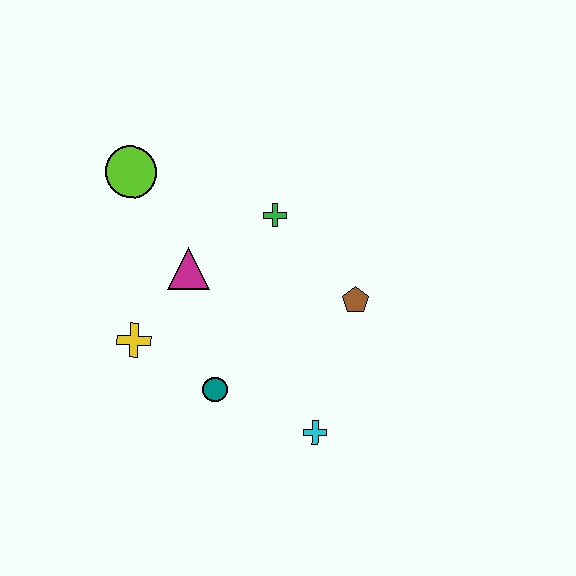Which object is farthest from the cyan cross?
The lime circle is farthest from the cyan cross.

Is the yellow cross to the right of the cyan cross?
No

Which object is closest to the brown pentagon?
The green cross is closest to the brown pentagon.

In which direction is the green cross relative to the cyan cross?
The green cross is above the cyan cross.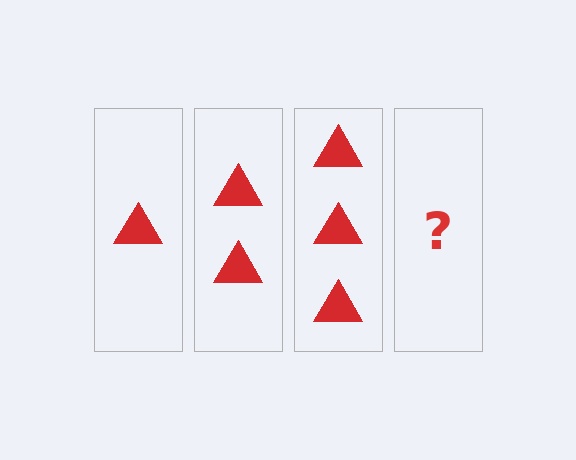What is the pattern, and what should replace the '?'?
The pattern is that each step adds one more triangle. The '?' should be 4 triangles.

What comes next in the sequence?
The next element should be 4 triangles.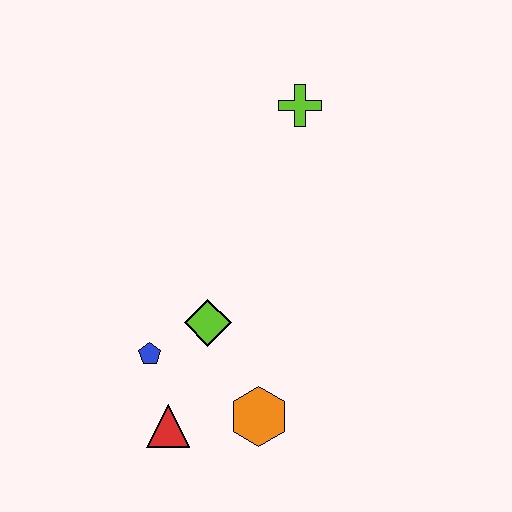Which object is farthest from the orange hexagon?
The lime cross is farthest from the orange hexagon.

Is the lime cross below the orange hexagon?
No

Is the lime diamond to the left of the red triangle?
No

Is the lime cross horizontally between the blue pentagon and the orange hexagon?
No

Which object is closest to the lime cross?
The lime diamond is closest to the lime cross.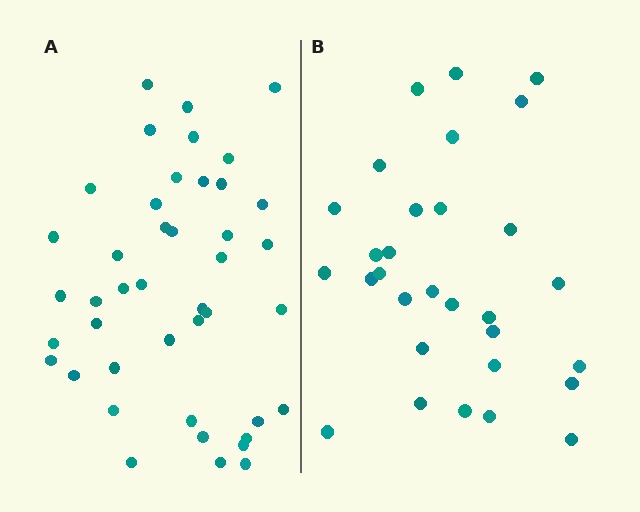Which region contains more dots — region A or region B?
Region A (the left region) has more dots.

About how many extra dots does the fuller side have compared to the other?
Region A has approximately 15 more dots than region B.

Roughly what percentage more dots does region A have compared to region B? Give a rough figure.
About 45% more.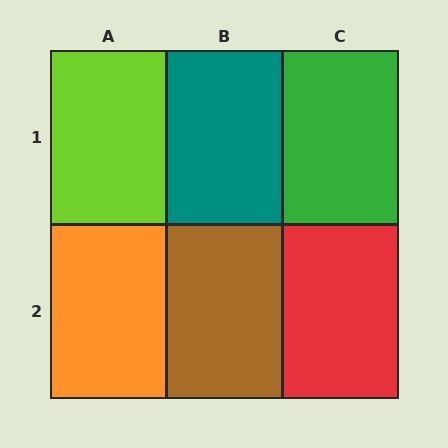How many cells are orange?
1 cell is orange.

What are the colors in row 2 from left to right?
Orange, brown, red.